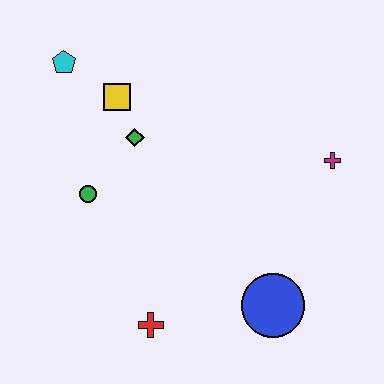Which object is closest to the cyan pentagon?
The yellow square is closest to the cyan pentagon.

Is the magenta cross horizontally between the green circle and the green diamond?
No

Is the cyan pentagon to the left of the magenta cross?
Yes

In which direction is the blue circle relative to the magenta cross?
The blue circle is below the magenta cross.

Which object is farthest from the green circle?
The magenta cross is farthest from the green circle.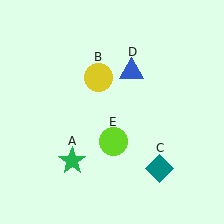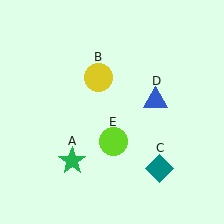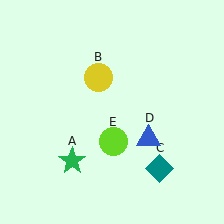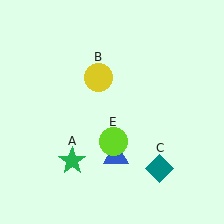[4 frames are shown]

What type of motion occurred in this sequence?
The blue triangle (object D) rotated clockwise around the center of the scene.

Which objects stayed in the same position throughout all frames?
Green star (object A) and yellow circle (object B) and teal diamond (object C) and lime circle (object E) remained stationary.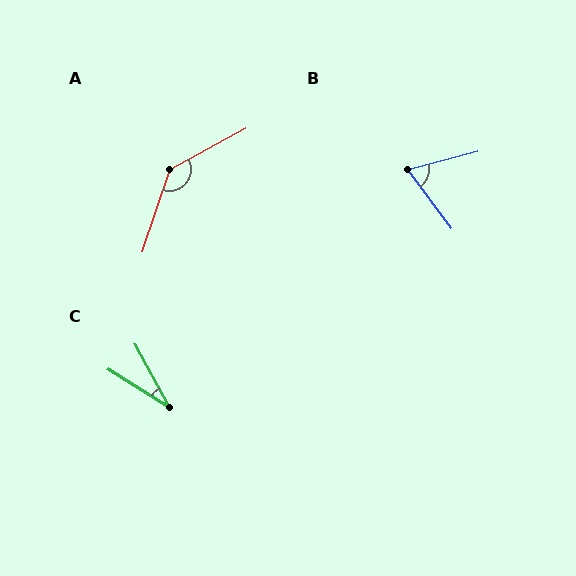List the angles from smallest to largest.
C (30°), B (68°), A (137°).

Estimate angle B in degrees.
Approximately 68 degrees.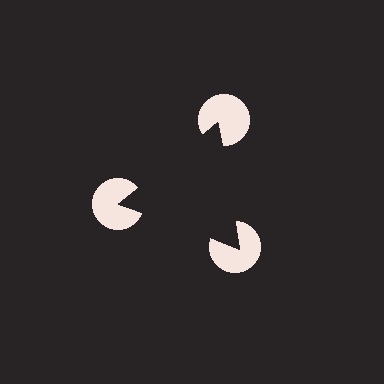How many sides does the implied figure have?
3 sides.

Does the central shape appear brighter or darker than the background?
It typically appears slightly darker than the background, even though no actual brightness change is drawn.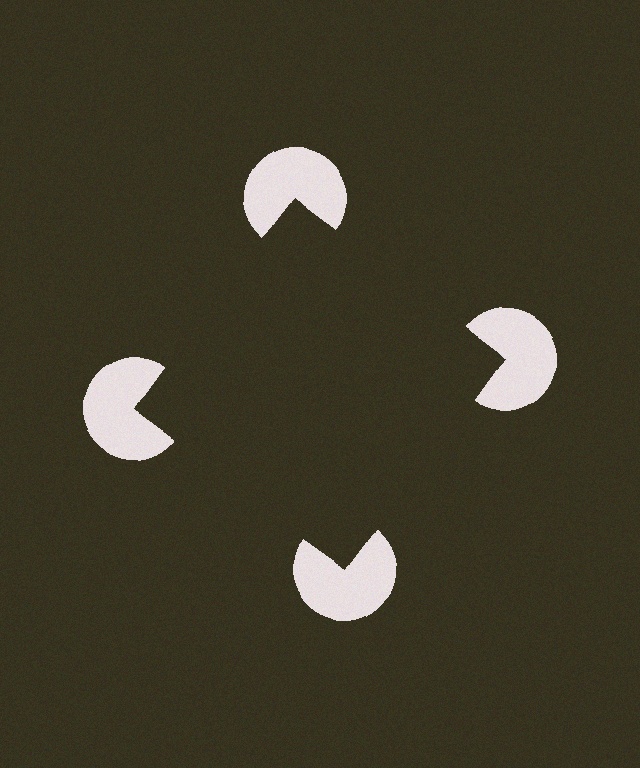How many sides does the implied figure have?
4 sides.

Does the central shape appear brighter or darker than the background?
It typically appears slightly darker than the background, even though no actual brightness change is drawn.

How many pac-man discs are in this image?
There are 4 — one at each vertex of the illusory square.